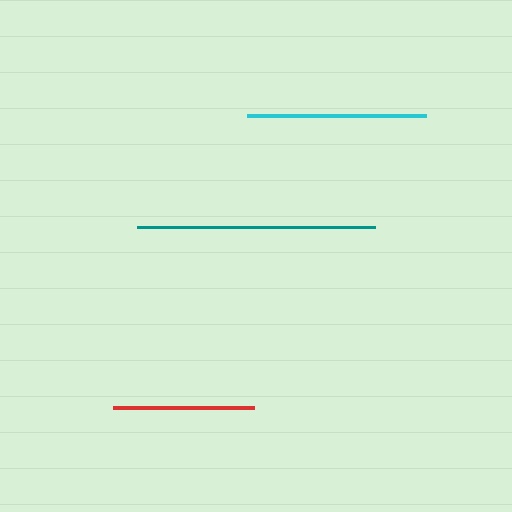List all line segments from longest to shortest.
From longest to shortest: teal, cyan, red.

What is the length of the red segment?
The red segment is approximately 141 pixels long.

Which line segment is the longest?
The teal line is the longest at approximately 238 pixels.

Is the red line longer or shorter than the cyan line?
The cyan line is longer than the red line.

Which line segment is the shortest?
The red line is the shortest at approximately 141 pixels.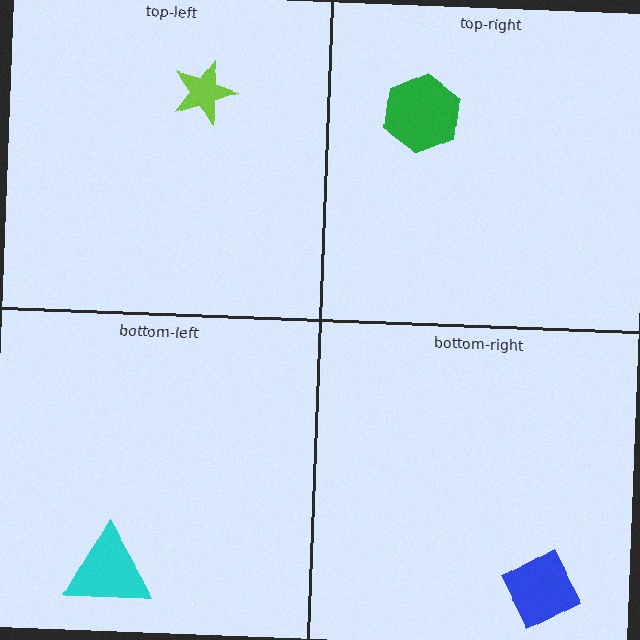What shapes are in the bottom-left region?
The cyan triangle.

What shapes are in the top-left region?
The lime star.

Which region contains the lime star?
The top-left region.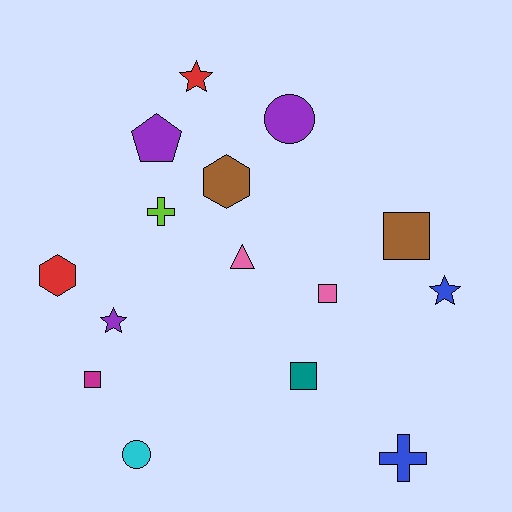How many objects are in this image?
There are 15 objects.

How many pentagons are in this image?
There is 1 pentagon.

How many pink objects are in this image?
There are 2 pink objects.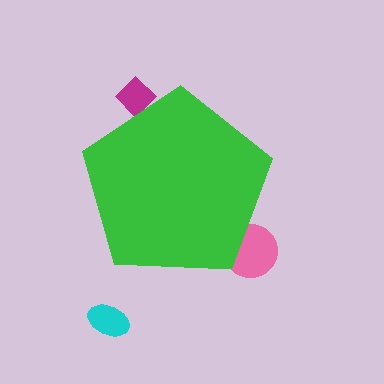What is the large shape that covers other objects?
A green pentagon.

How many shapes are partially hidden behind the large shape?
2 shapes are partially hidden.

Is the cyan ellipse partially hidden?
No, the cyan ellipse is fully visible.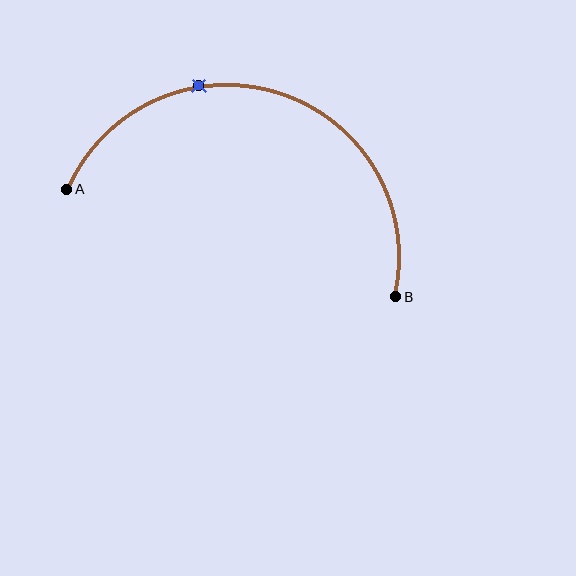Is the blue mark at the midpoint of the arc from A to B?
No. The blue mark lies on the arc but is closer to endpoint A. The arc midpoint would be at the point on the curve equidistant along the arc from both A and B.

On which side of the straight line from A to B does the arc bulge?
The arc bulges above the straight line connecting A and B.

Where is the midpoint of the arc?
The arc midpoint is the point on the curve farthest from the straight line joining A and B. It sits above that line.